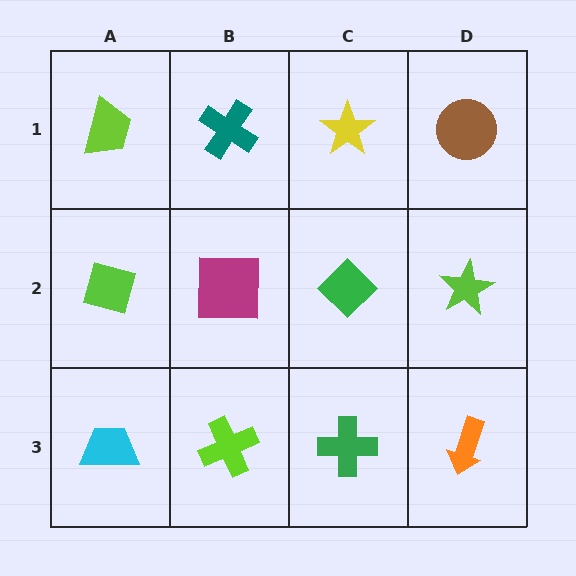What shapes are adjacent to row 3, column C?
A green diamond (row 2, column C), a lime cross (row 3, column B), an orange arrow (row 3, column D).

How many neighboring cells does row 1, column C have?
3.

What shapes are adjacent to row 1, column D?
A lime star (row 2, column D), a yellow star (row 1, column C).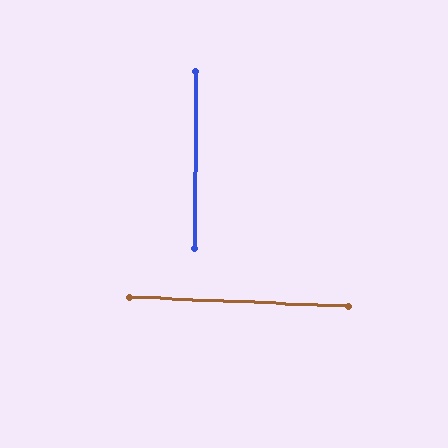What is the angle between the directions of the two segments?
Approximately 88 degrees.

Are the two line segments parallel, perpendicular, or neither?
Perpendicular — they meet at approximately 88°.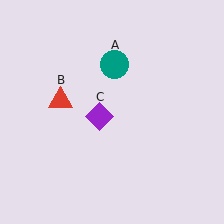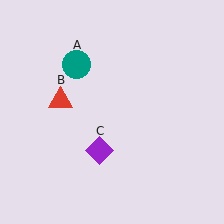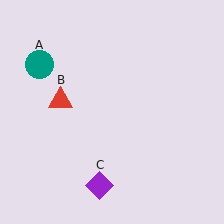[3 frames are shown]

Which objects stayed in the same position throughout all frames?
Red triangle (object B) remained stationary.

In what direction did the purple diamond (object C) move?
The purple diamond (object C) moved down.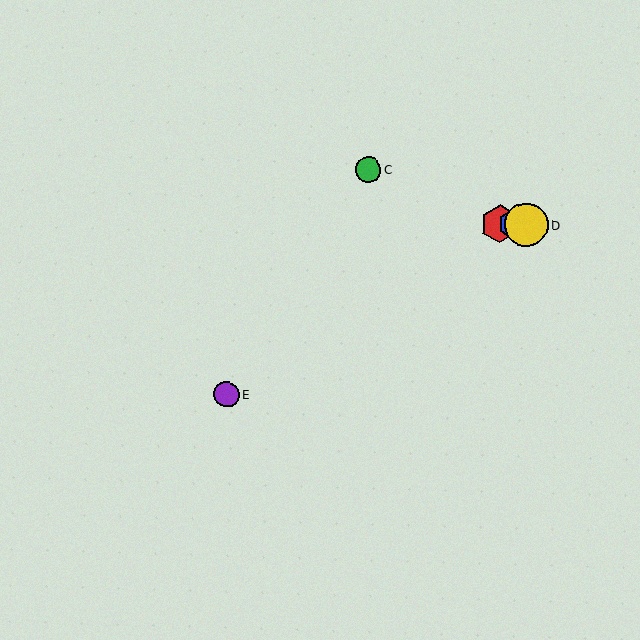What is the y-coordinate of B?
Object B is at y≈224.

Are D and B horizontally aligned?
Yes, both are at y≈225.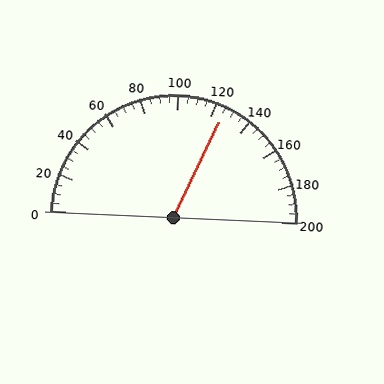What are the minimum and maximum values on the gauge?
The gauge ranges from 0 to 200.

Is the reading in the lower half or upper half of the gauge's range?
The reading is in the upper half of the range (0 to 200).